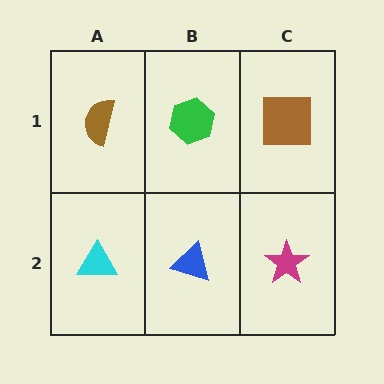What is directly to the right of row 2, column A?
A blue triangle.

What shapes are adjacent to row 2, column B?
A green hexagon (row 1, column B), a cyan triangle (row 2, column A), a magenta star (row 2, column C).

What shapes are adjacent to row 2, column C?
A brown square (row 1, column C), a blue triangle (row 2, column B).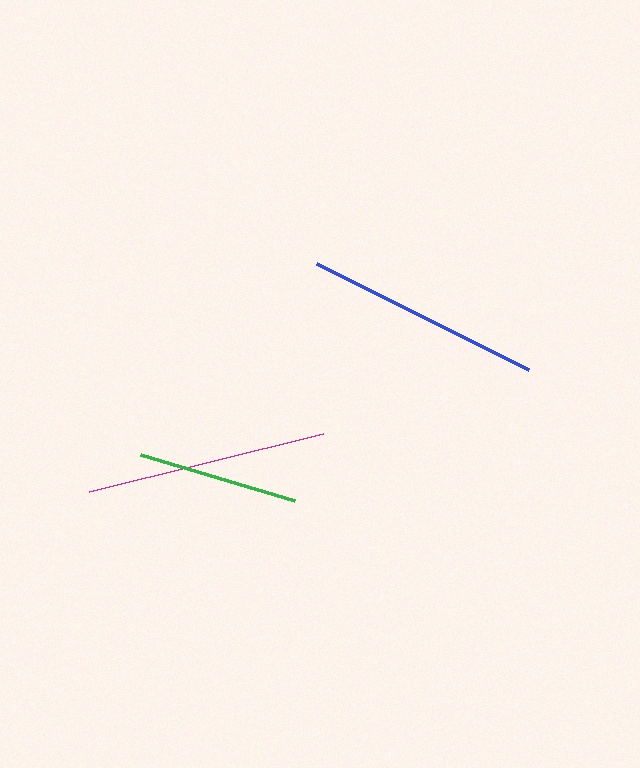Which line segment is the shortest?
The green line is the shortest at approximately 162 pixels.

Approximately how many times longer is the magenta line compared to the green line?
The magenta line is approximately 1.5 times the length of the green line.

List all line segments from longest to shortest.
From longest to shortest: magenta, blue, green.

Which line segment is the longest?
The magenta line is the longest at approximately 241 pixels.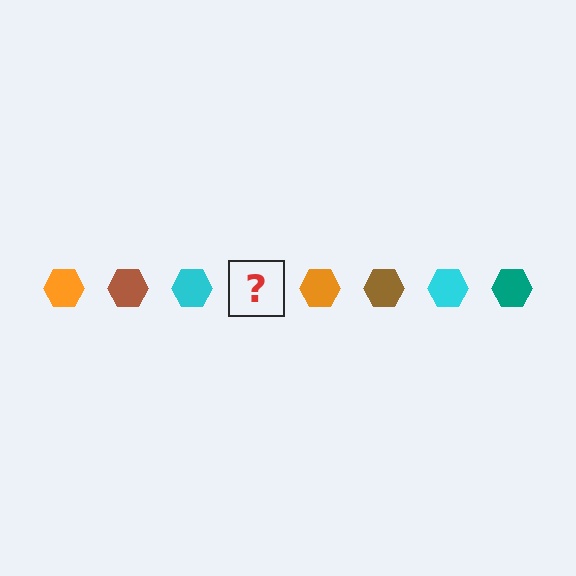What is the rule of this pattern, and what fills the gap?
The rule is that the pattern cycles through orange, brown, cyan, teal hexagons. The gap should be filled with a teal hexagon.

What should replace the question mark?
The question mark should be replaced with a teal hexagon.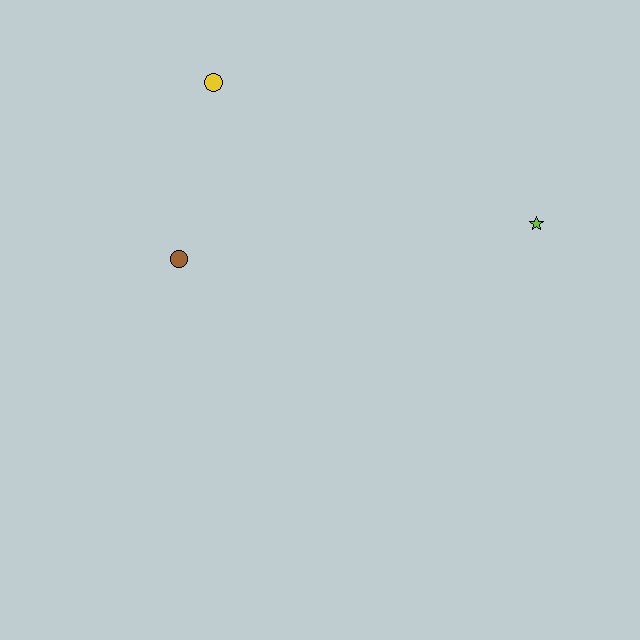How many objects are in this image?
There are 3 objects.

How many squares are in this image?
There are no squares.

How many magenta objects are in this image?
There are no magenta objects.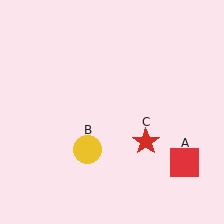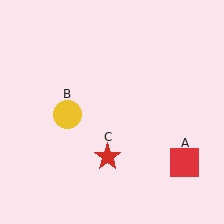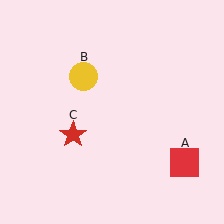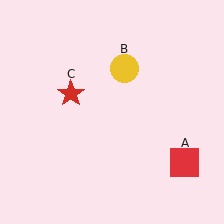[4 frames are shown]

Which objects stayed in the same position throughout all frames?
Red square (object A) remained stationary.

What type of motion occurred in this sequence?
The yellow circle (object B), red star (object C) rotated clockwise around the center of the scene.